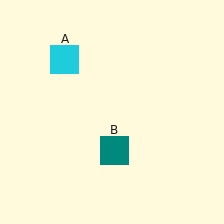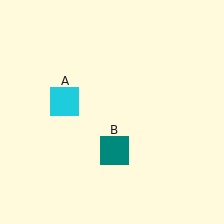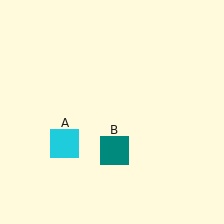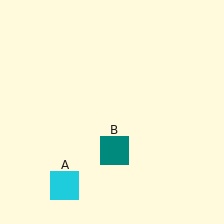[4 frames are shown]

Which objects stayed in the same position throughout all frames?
Teal square (object B) remained stationary.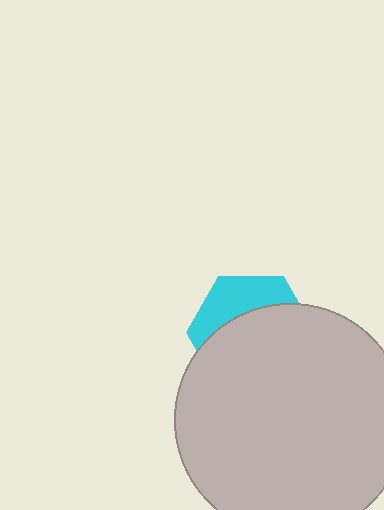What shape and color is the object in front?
The object in front is a light gray circle.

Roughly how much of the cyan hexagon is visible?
A small part of it is visible (roughly 34%).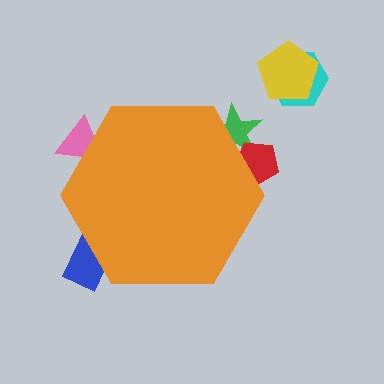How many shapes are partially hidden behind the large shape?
4 shapes are partially hidden.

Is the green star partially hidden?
Yes, the green star is partially hidden behind the orange hexagon.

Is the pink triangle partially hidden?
Yes, the pink triangle is partially hidden behind the orange hexagon.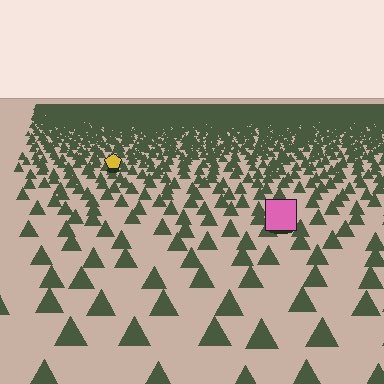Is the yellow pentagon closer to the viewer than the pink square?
No. The pink square is closer — you can tell from the texture gradient: the ground texture is coarser near it.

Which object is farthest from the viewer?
The yellow pentagon is farthest from the viewer. It appears smaller and the ground texture around it is denser.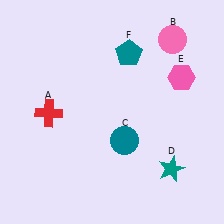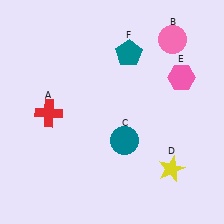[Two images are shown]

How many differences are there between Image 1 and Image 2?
There is 1 difference between the two images.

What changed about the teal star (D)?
In Image 1, D is teal. In Image 2, it changed to yellow.